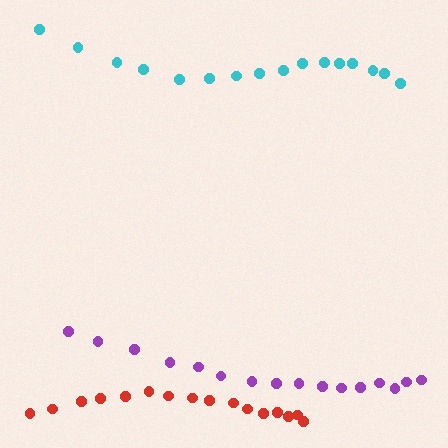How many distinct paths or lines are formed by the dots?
There are 3 distinct paths.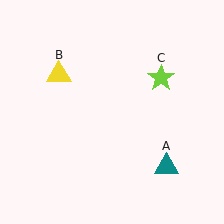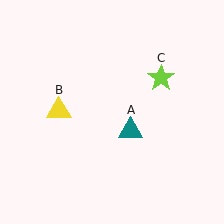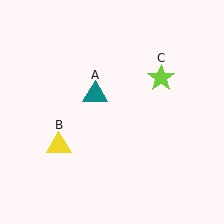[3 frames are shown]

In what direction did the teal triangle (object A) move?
The teal triangle (object A) moved up and to the left.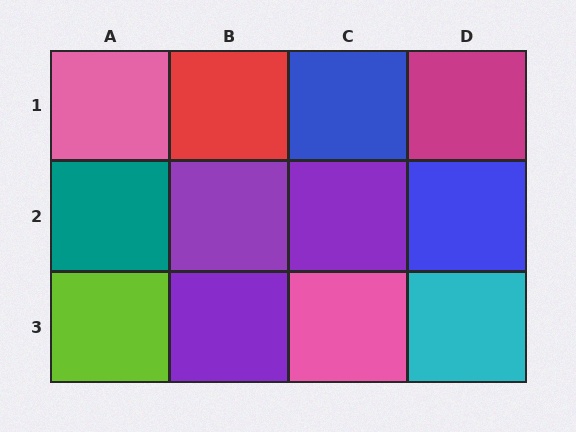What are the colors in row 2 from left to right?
Teal, purple, purple, blue.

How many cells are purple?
3 cells are purple.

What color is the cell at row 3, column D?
Cyan.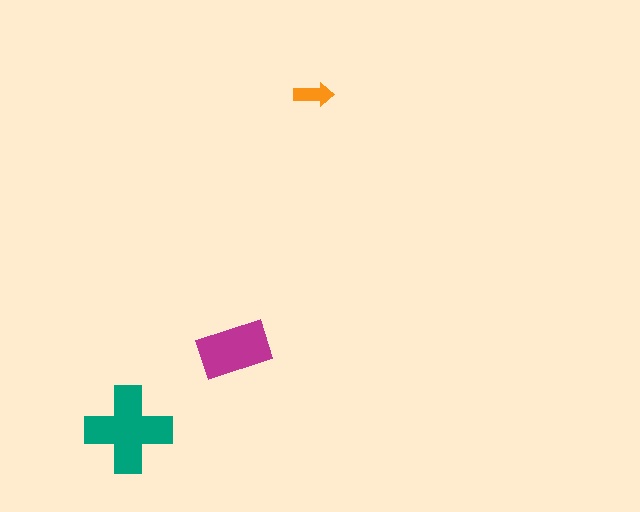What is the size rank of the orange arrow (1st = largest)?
3rd.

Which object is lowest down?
The teal cross is bottommost.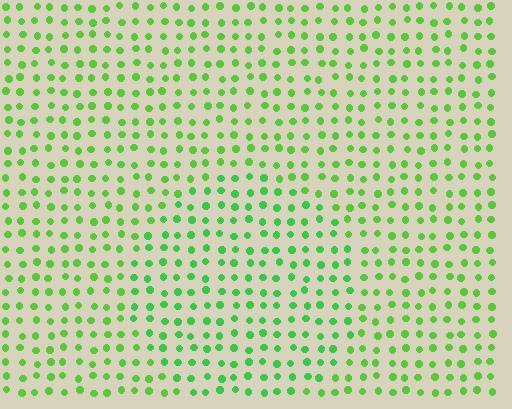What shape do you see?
I see a circle.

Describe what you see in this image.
The image is filled with small lime elements in a uniform arrangement. A circle-shaped region is visible where the elements are tinted to a slightly different hue, forming a subtle color boundary.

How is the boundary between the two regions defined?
The boundary is defined purely by a slight shift in hue (about 20 degrees). Spacing, size, and orientation are identical on both sides.